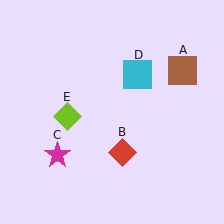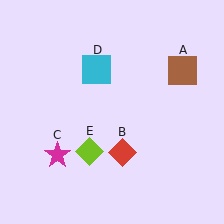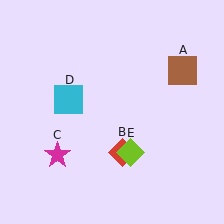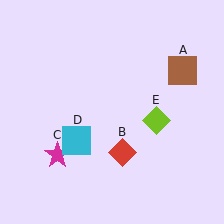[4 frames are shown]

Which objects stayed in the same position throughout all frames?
Brown square (object A) and red diamond (object B) and magenta star (object C) remained stationary.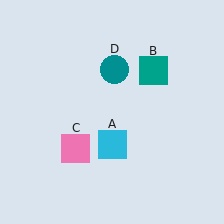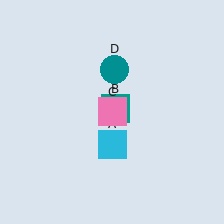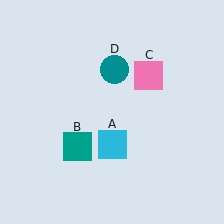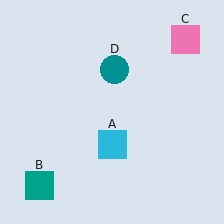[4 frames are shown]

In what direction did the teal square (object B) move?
The teal square (object B) moved down and to the left.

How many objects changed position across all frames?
2 objects changed position: teal square (object B), pink square (object C).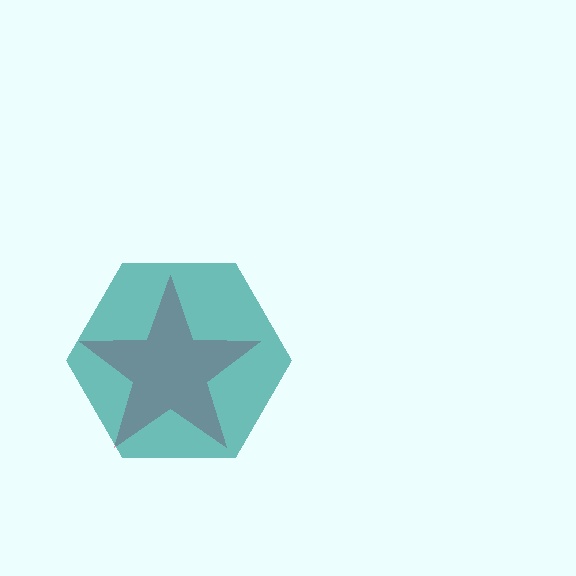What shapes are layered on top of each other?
The layered shapes are: a pink star, a teal hexagon.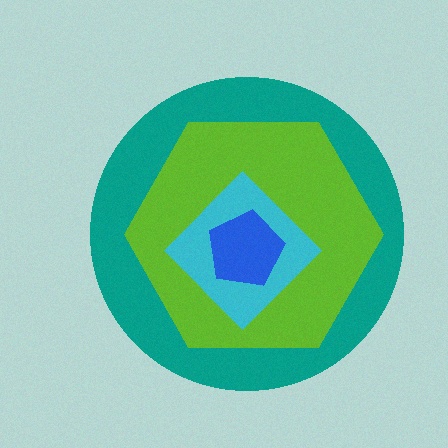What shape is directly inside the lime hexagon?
The cyan diamond.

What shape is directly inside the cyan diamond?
The blue pentagon.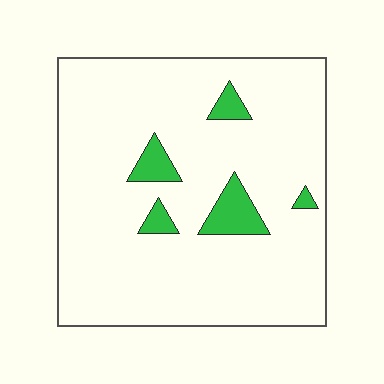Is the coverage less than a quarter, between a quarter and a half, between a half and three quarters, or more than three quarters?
Less than a quarter.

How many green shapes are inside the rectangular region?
5.